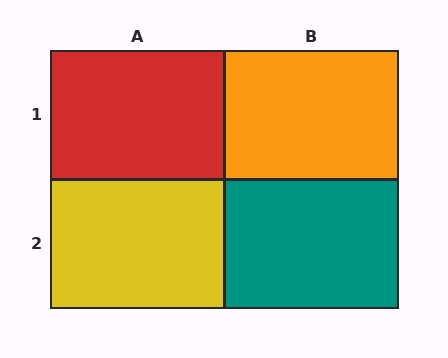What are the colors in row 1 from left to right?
Red, orange.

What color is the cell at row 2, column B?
Teal.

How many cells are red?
1 cell is red.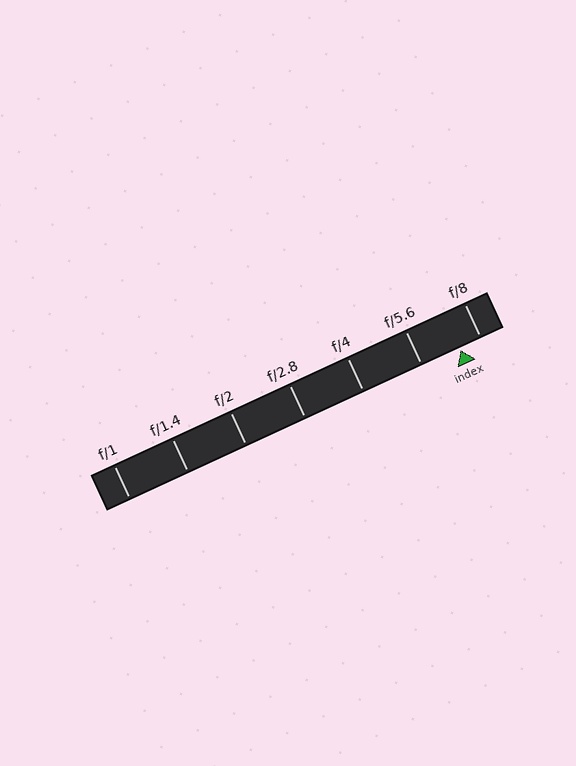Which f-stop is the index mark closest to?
The index mark is closest to f/8.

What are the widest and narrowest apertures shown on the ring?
The widest aperture shown is f/1 and the narrowest is f/8.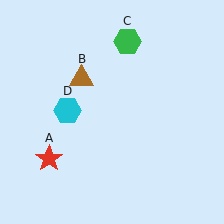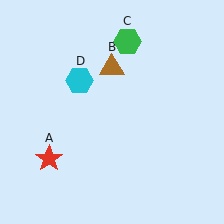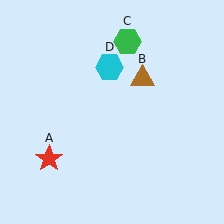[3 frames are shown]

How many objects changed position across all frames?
2 objects changed position: brown triangle (object B), cyan hexagon (object D).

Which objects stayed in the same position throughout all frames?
Red star (object A) and green hexagon (object C) remained stationary.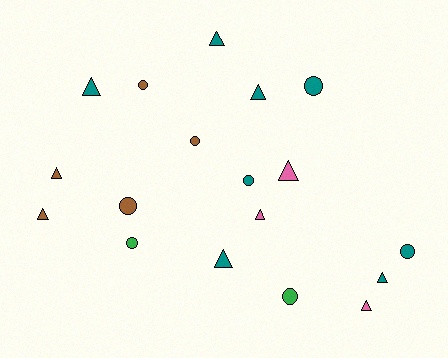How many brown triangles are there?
There are 2 brown triangles.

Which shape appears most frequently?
Triangle, with 10 objects.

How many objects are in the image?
There are 18 objects.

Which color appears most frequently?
Teal, with 8 objects.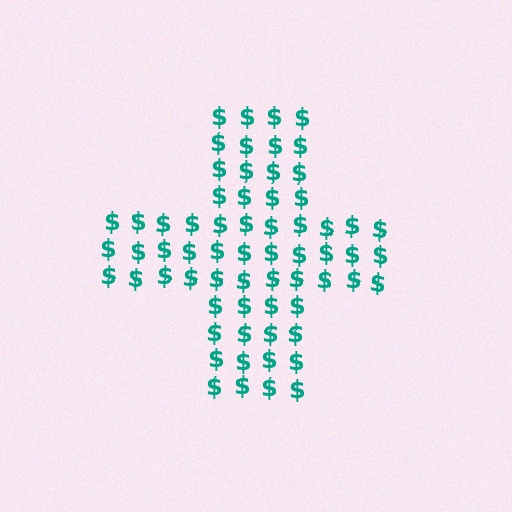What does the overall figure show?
The overall figure shows a cross.